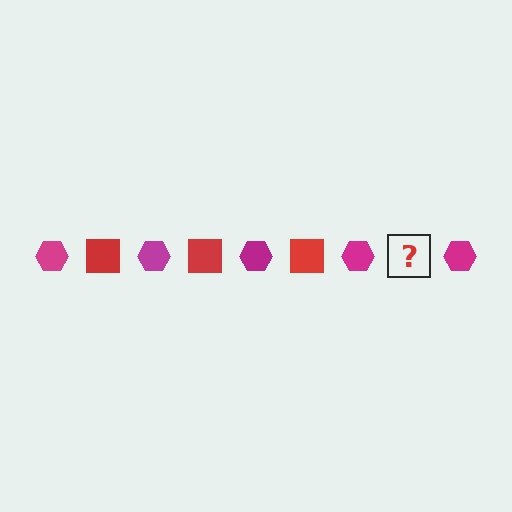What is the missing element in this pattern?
The missing element is a red square.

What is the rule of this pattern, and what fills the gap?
The rule is that the pattern alternates between magenta hexagon and red square. The gap should be filled with a red square.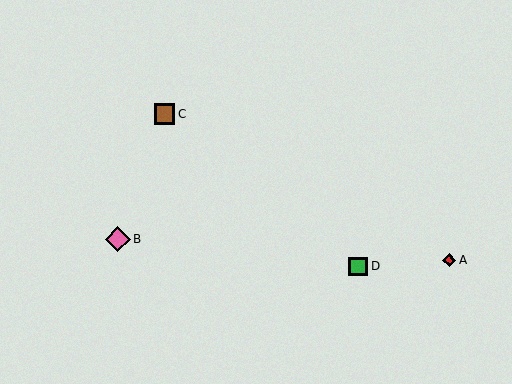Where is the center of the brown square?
The center of the brown square is at (165, 114).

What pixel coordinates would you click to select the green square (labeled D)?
Click at (358, 266) to select the green square D.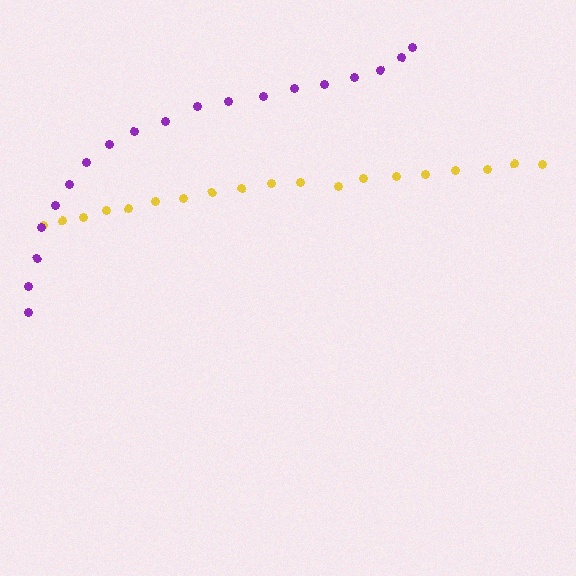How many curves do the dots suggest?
There are 2 distinct paths.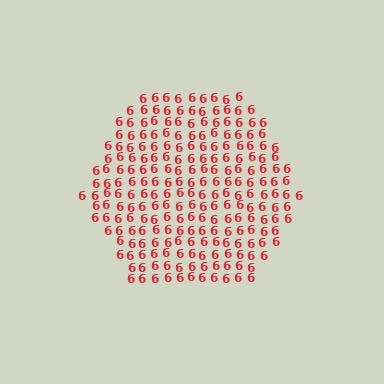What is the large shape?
The large shape is a hexagon.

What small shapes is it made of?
It is made of small digit 6's.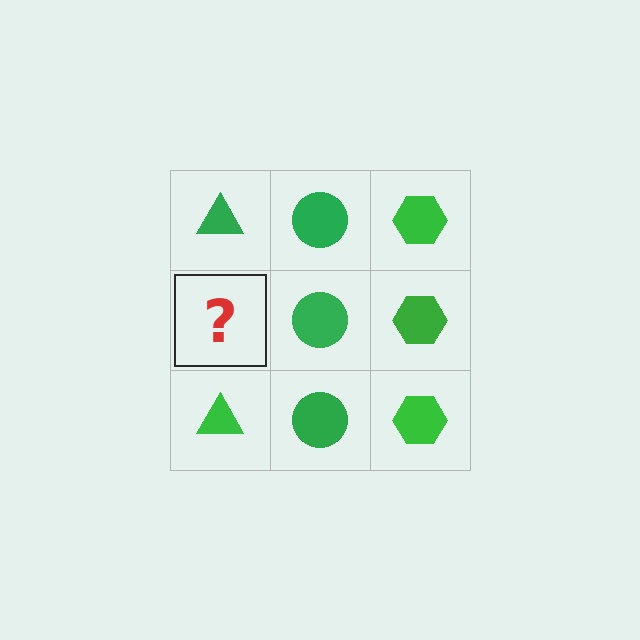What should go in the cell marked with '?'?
The missing cell should contain a green triangle.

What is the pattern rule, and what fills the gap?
The rule is that each column has a consistent shape. The gap should be filled with a green triangle.